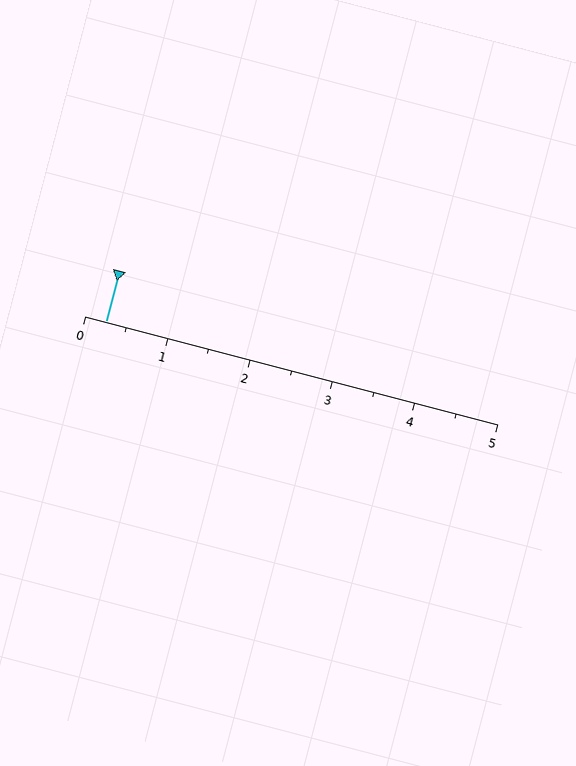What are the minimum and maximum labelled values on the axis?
The axis runs from 0 to 5.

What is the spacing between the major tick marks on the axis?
The major ticks are spaced 1 apart.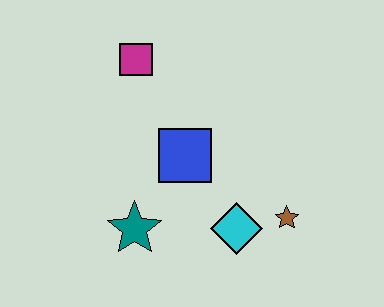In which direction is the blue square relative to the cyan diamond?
The blue square is above the cyan diamond.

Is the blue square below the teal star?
No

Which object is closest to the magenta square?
The blue square is closest to the magenta square.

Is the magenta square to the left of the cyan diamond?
Yes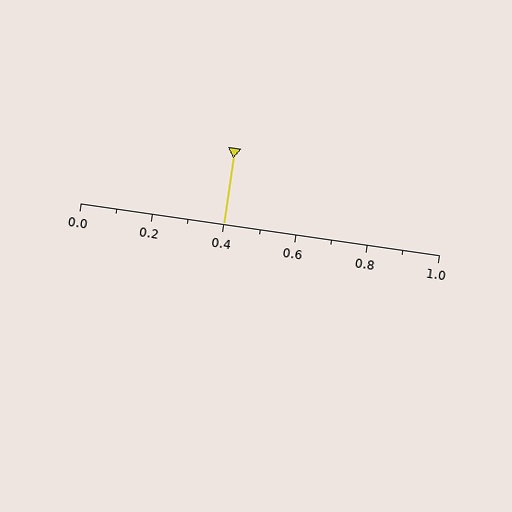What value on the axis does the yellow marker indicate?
The marker indicates approximately 0.4.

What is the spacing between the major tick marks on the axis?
The major ticks are spaced 0.2 apart.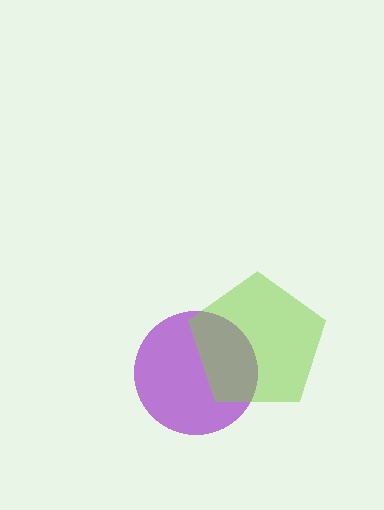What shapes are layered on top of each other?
The layered shapes are: a purple circle, a lime pentagon.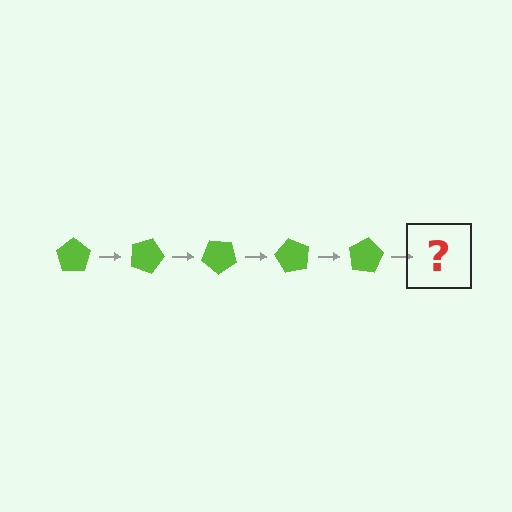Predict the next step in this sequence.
The next step is a lime pentagon rotated 100 degrees.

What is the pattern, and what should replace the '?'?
The pattern is that the pentagon rotates 20 degrees each step. The '?' should be a lime pentagon rotated 100 degrees.